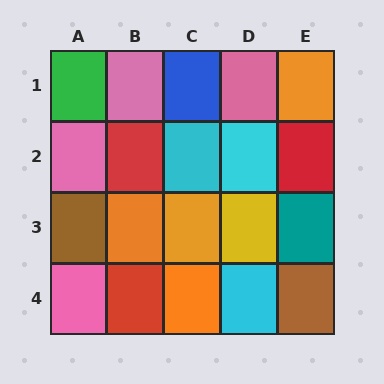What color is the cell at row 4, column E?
Brown.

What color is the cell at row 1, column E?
Orange.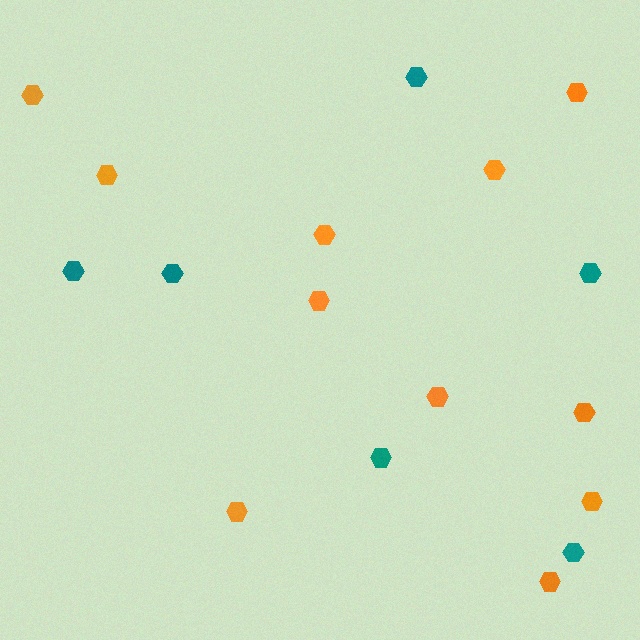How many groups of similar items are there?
There are 2 groups: one group of teal hexagons (6) and one group of orange hexagons (11).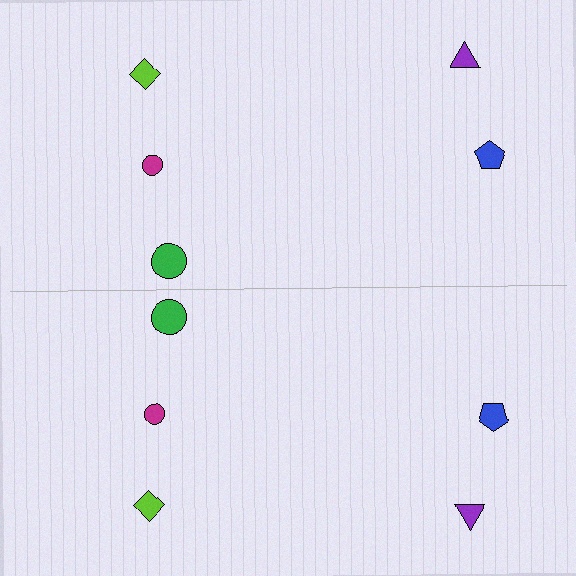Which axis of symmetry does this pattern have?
The pattern has a horizontal axis of symmetry running through the center of the image.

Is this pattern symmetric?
Yes, this pattern has bilateral (reflection) symmetry.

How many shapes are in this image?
There are 10 shapes in this image.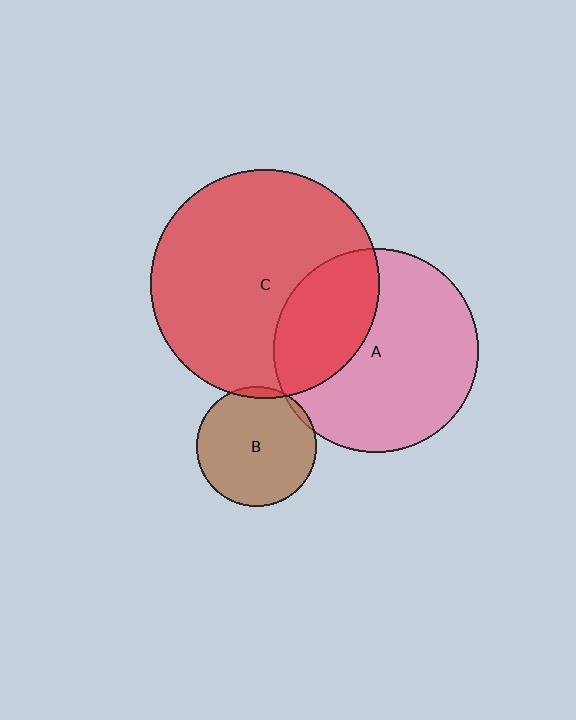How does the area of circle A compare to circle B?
Approximately 2.9 times.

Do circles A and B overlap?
Yes.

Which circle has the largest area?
Circle C (red).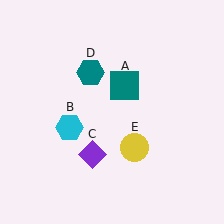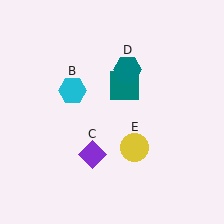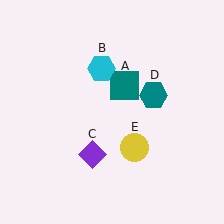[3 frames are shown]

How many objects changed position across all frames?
2 objects changed position: cyan hexagon (object B), teal hexagon (object D).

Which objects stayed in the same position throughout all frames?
Teal square (object A) and purple diamond (object C) and yellow circle (object E) remained stationary.